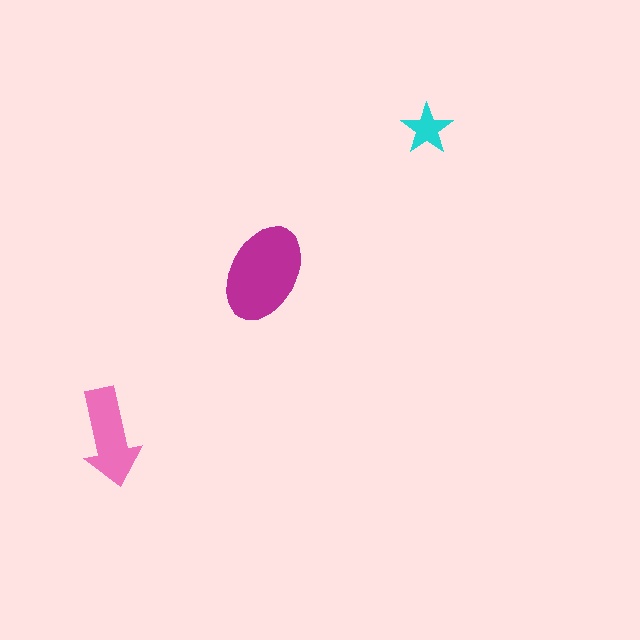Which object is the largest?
The magenta ellipse.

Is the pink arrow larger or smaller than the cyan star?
Larger.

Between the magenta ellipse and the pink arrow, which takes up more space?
The magenta ellipse.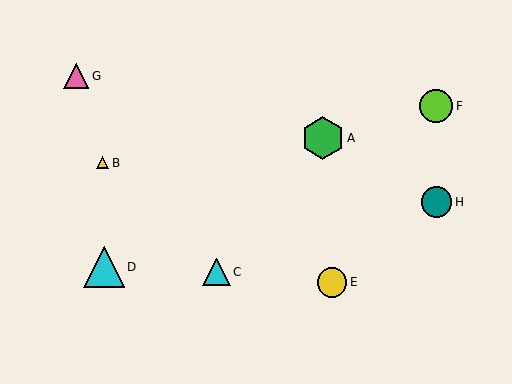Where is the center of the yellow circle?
The center of the yellow circle is at (332, 282).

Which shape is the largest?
The green hexagon (labeled A) is the largest.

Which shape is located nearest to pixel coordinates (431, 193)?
The teal circle (labeled H) at (436, 202) is nearest to that location.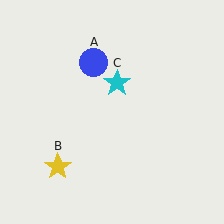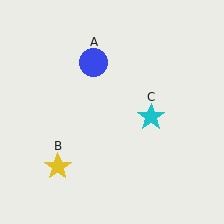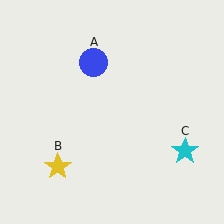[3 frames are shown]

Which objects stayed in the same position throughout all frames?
Blue circle (object A) and yellow star (object B) remained stationary.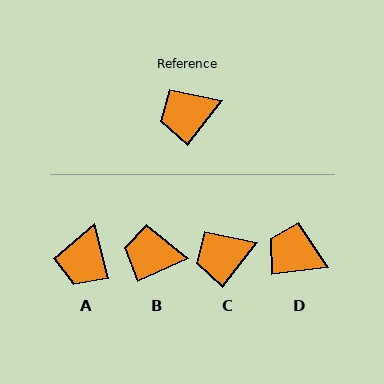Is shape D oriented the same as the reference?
No, it is off by about 45 degrees.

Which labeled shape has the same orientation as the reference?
C.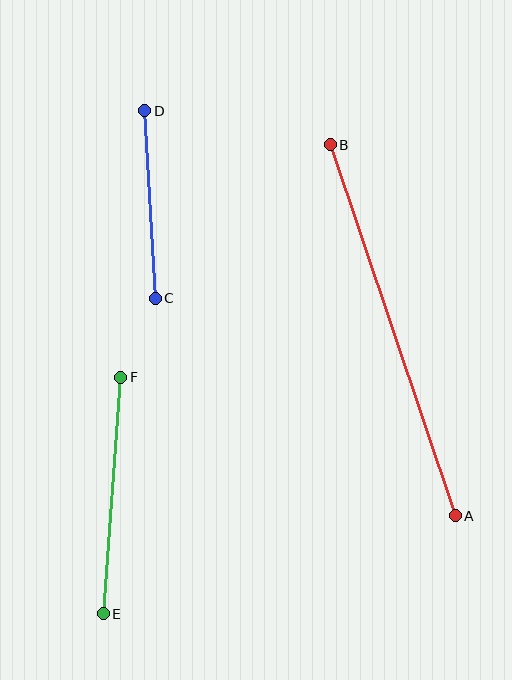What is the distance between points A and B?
The distance is approximately 392 pixels.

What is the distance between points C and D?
The distance is approximately 188 pixels.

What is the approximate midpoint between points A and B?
The midpoint is at approximately (393, 330) pixels.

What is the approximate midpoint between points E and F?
The midpoint is at approximately (112, 496) pixels.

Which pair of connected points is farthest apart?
Points A and B are farthest apart.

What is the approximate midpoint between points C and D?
The midpoint is at approximately (150, 204) pixels.